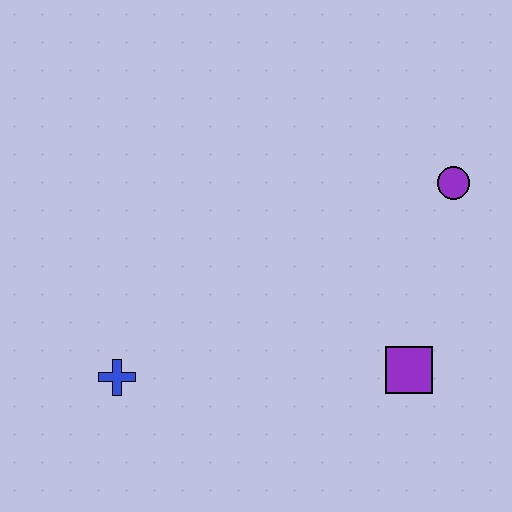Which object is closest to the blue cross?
The purple square is closest to the blue cross.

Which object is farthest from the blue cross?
The purple circle is farthest from the blue cross.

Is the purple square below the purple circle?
Yes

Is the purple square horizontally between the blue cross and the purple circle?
Yes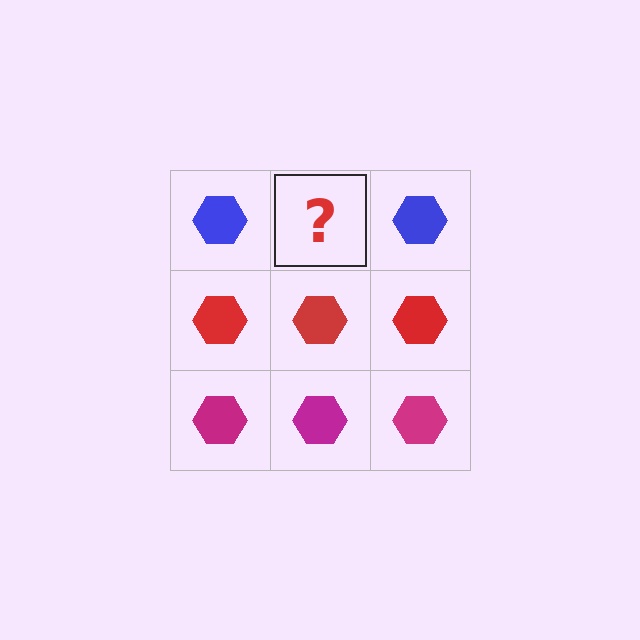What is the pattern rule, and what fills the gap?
The rule is that each row has a consistent color. The gap should be filled with a blue hexagon.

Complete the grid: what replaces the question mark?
The question mark should be replaced with a blue hexagon.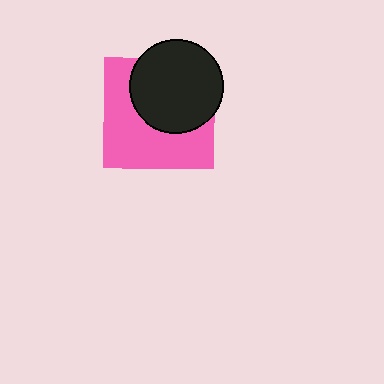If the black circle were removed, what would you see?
You would see the complete pink square.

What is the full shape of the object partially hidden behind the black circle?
The partially hidden object is a pink square.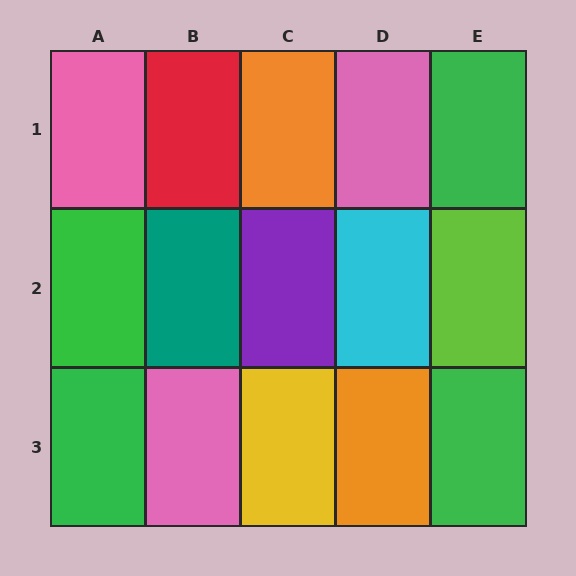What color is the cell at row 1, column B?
Red.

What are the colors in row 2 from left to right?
Green, teal, purple, cyan, lime.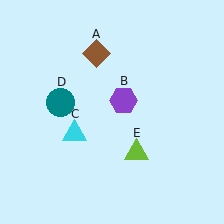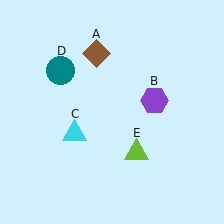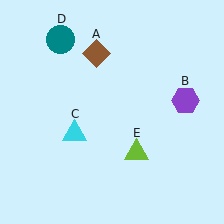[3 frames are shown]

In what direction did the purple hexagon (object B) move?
The purple hexagon (object B) moved right.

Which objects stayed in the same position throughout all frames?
Brown diamond (object A) and cyan triangle (object C) and lime triangle (object E) remained stationary.